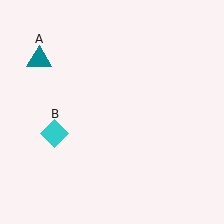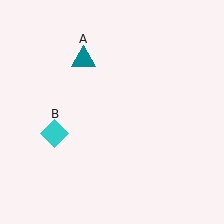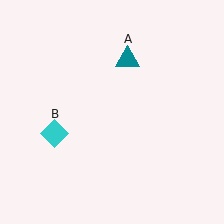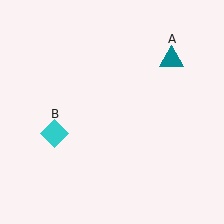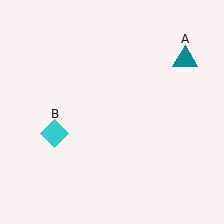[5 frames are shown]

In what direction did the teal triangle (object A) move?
The teal triangle (object A) moved right.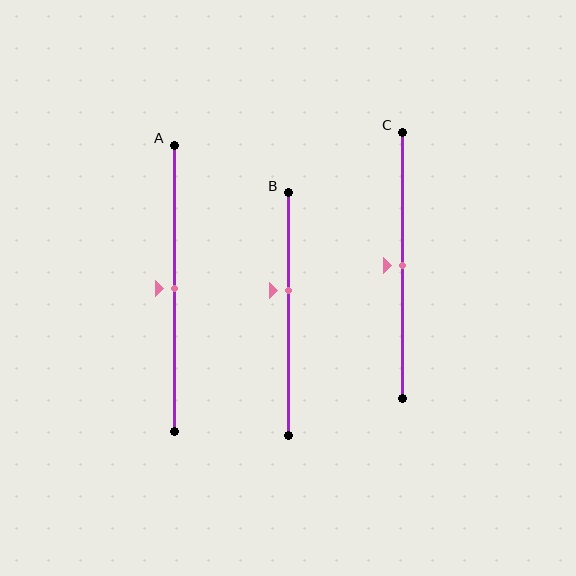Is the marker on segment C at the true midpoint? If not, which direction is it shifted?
Yes, the marker on segment C is at the true midpoint.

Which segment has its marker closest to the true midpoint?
Segment A has its marker closest to the true midpoint.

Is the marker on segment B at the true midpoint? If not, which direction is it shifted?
No, the marker on segment B is shifted upward by about 10% of the segment length.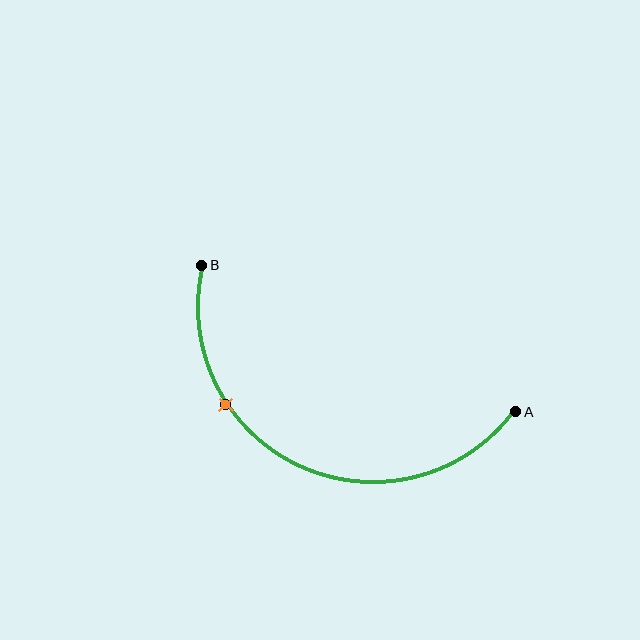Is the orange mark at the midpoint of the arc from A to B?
No. The orange mark lies on the arc but is closer to endpoint B. The arc midpoint would be at the point on the curve equidistant along the arc from both A and B.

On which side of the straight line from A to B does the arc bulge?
The arc bulges below the straight line connecting A and B.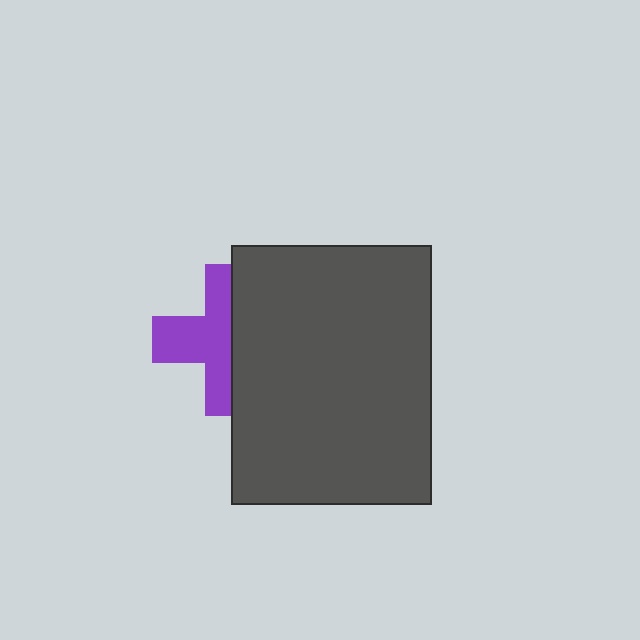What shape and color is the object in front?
The object in front is a dark gray rectangle.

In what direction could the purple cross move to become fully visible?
The purple cross could move left. That would shift it out from behind the dark gray rectangle entirely.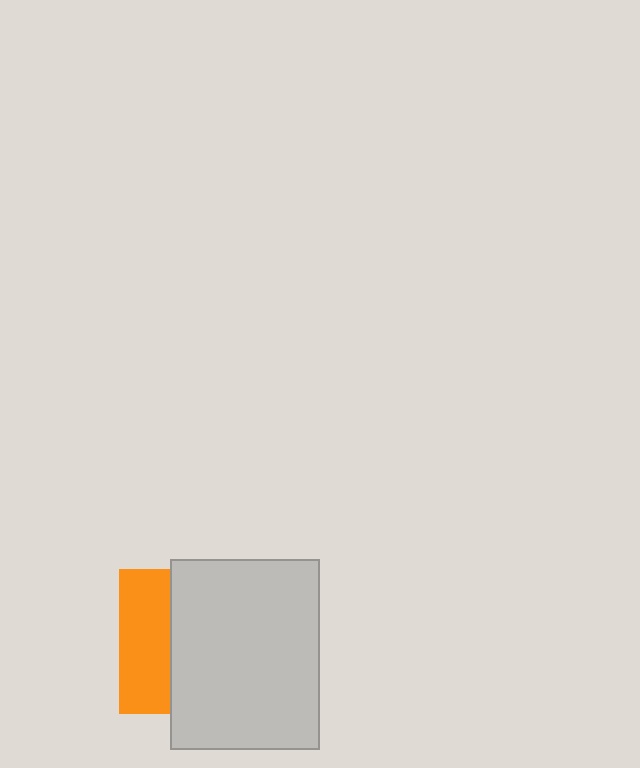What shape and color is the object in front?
The object in front is a light gray rectangle.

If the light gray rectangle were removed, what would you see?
You would see the complete orange square.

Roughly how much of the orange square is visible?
A small part of it is visible (roughly 35%).